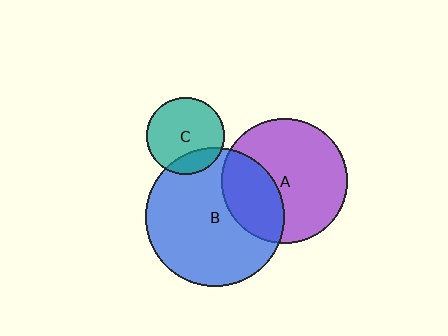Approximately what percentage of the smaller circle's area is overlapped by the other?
Approximately 30%.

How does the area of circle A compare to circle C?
Approximately 2.6 times.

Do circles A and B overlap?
Yes.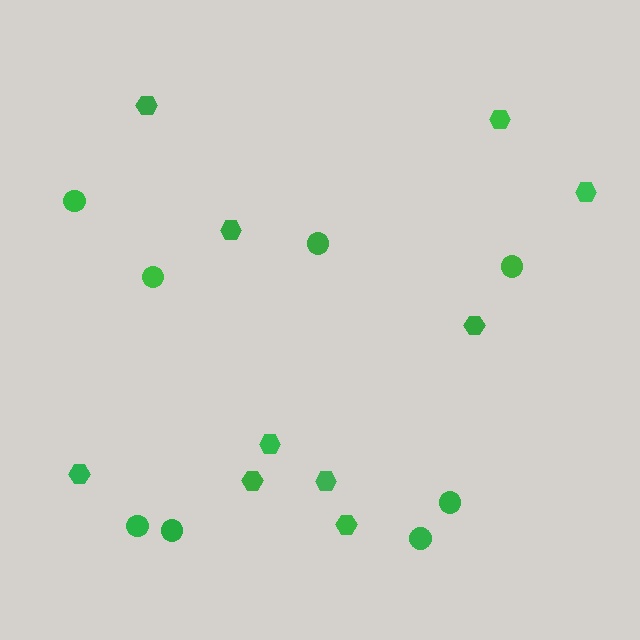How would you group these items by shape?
There are 2 groups: one group of hexagons (10) and one group of circles (8).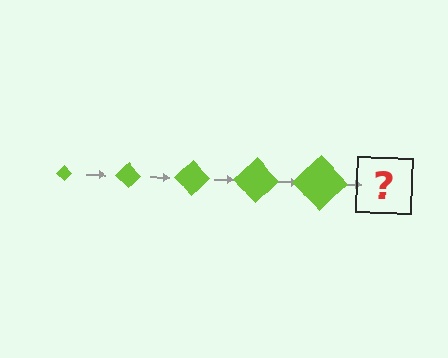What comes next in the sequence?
The next element should be a lime diamond, larger than the previous one.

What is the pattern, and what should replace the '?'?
The pattern is that the diamond gets progressively larger each step. The '?' should be a lime diamond, larger than the previous one.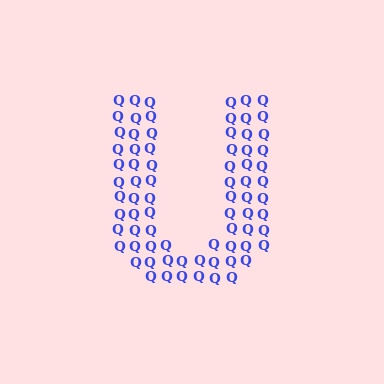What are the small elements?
The small elements are letter Q's.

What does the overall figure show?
The overall figure shows the letter U.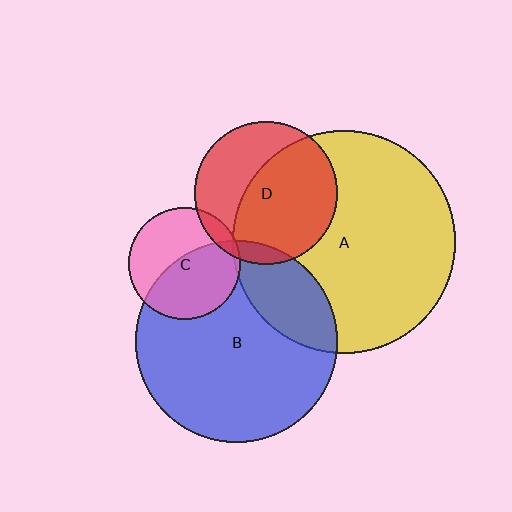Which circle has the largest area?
Circle A (yellow).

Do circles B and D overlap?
Yes.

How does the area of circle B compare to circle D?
Approximately 2.0 times.